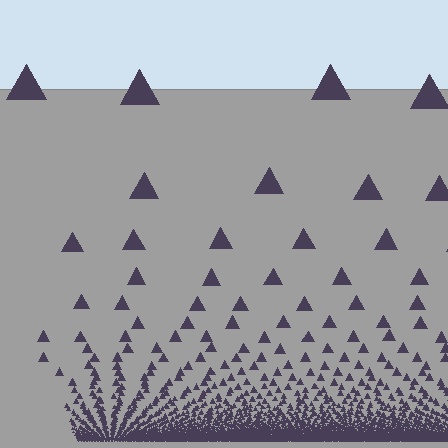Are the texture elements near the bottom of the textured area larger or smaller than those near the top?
Smaller. The gradient is inverted — elements near the bottom are smaller and denser.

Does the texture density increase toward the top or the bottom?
Density increases toward the bottom.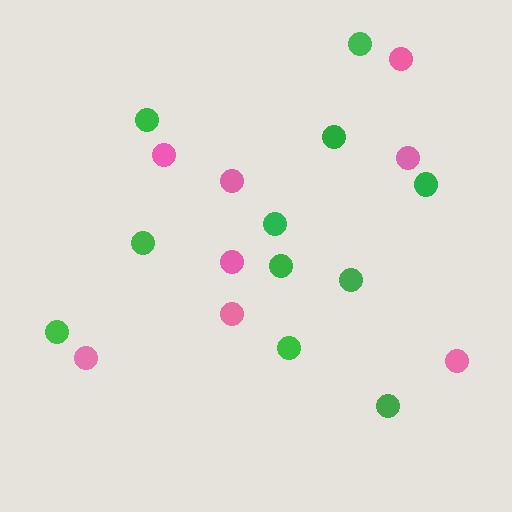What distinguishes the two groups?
There are 2 groups: one group of pink circles (8) and one group of green circles (11).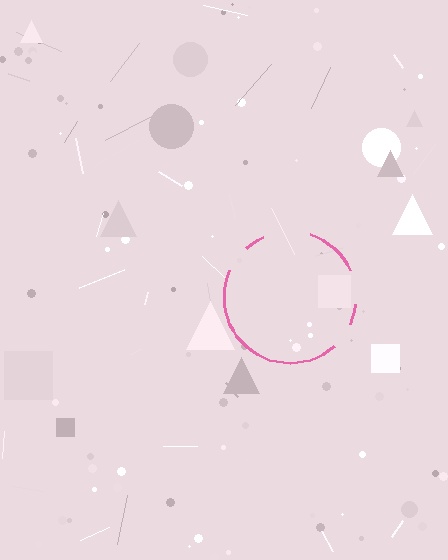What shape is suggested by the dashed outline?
The dashed outline suggests a circle.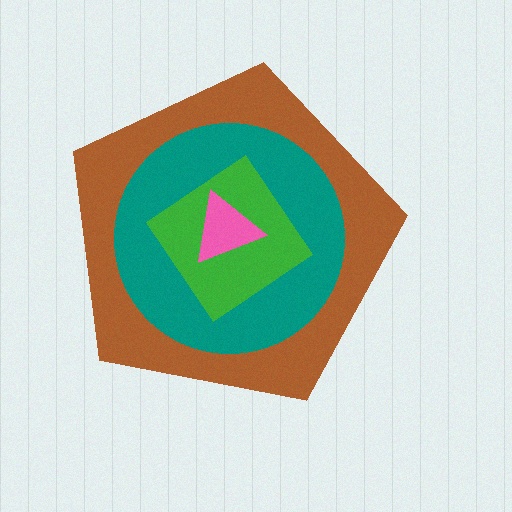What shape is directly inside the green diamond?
The pink triangle.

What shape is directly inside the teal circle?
The green diamond.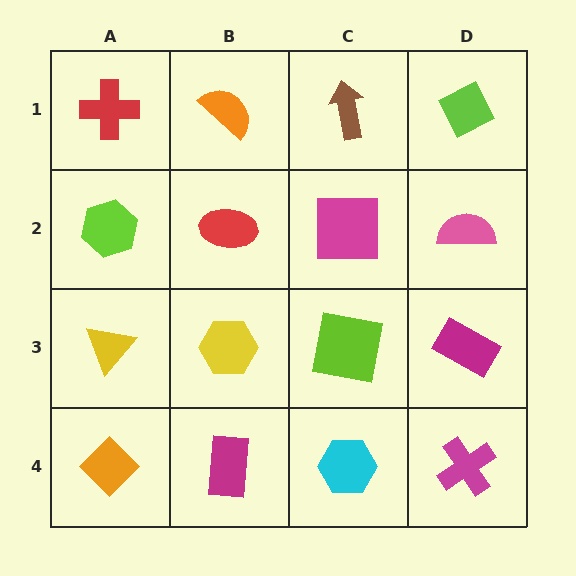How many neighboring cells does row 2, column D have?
3.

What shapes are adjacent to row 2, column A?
A red cross (row 1, column A), a yellow triangle (row 3, column A), a red ellipse (row 2, column B).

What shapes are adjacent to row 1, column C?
A magenta square (row 2, column C), an orange semicircle (row 1, column B), a lime diamond (row 1, column D).